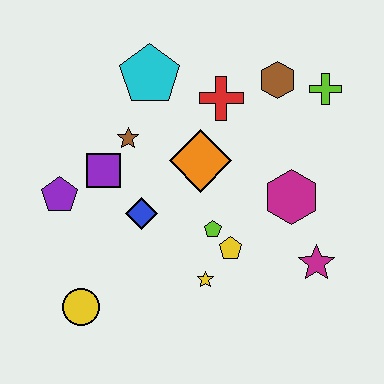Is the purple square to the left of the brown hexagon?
Yes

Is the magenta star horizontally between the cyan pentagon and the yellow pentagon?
No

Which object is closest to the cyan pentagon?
The brown star is closest to the cyan pentagon.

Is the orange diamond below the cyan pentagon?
Yes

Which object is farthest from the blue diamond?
The lime cross is farthest from the blue diamond.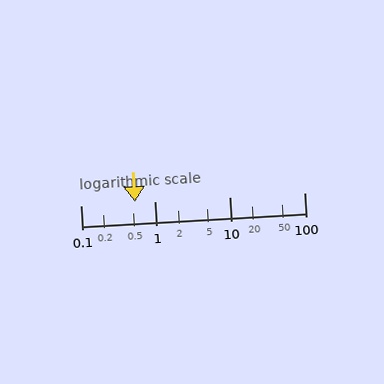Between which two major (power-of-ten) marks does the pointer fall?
The pointer is between 0.1 and 1.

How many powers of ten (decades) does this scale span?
The scale spans 3 decades, from 0.1 to 100.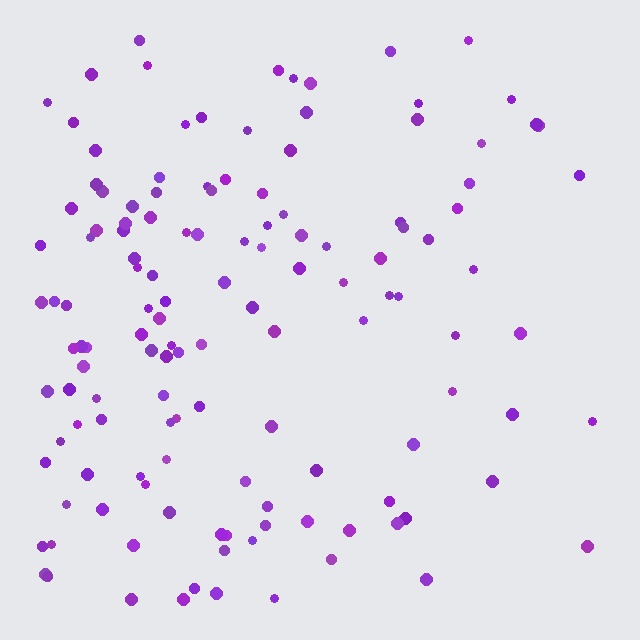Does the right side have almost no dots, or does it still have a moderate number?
Still a moderate number, just noticeably fewer than the left.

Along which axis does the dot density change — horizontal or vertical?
Horizontal.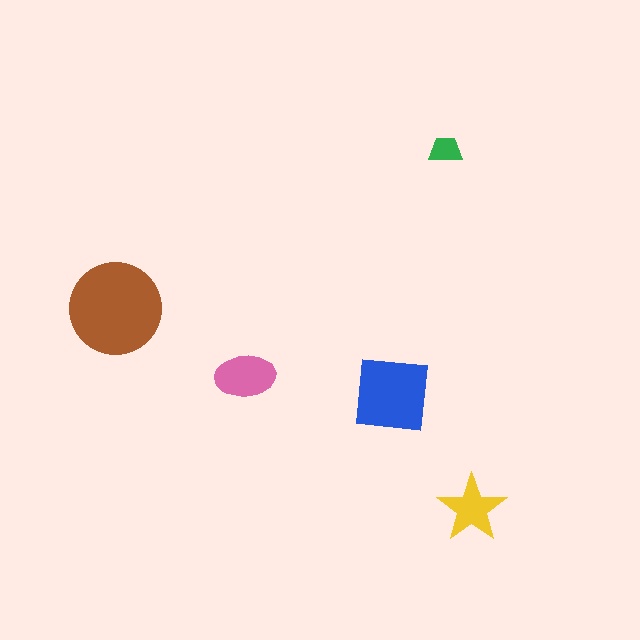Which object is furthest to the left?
The brown circle is leftmost.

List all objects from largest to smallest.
The brown circle, the blue square, the pink ellipse, the yellow star, the green trapezoid.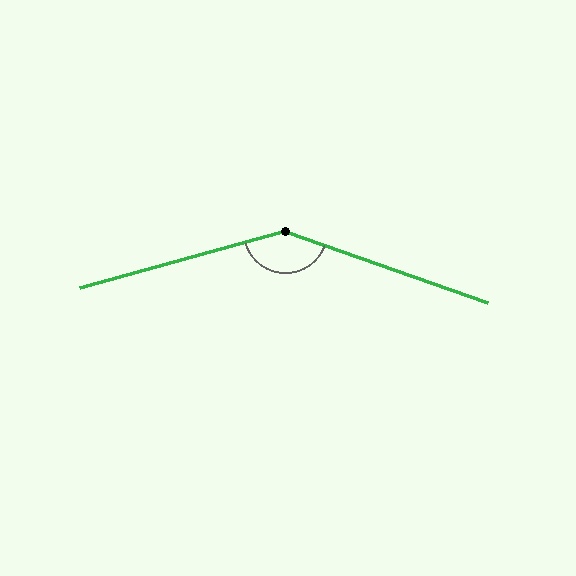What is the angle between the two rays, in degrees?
Approximately 145 degrees.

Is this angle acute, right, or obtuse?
It is obtuse.